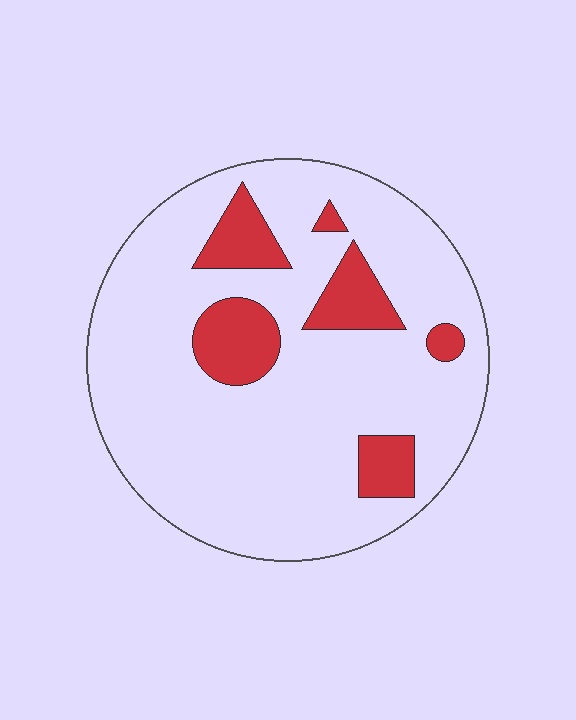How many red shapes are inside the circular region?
6.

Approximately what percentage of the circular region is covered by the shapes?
Approximately 15%.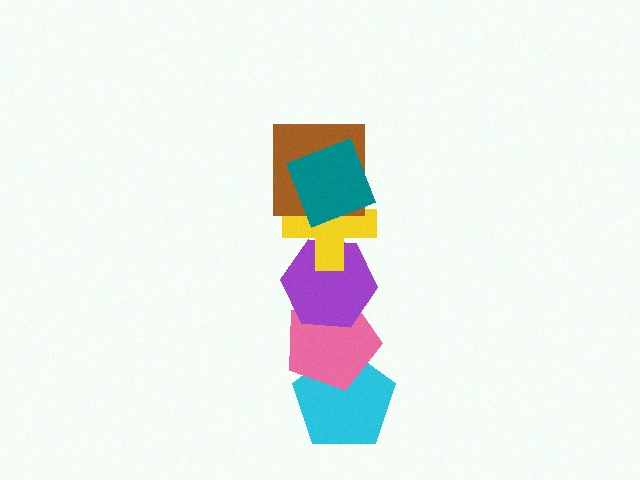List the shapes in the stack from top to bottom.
From top to bottom: the teal square, the brown square, the yellow cross, the purple hexagon, the pink pentagon, the cyan pentagon.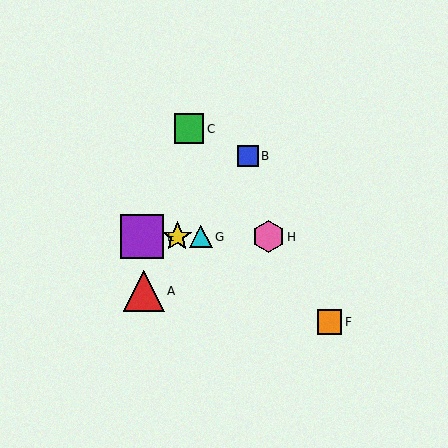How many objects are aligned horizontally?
4 objects (D, E, G, H) are aligned horizontally.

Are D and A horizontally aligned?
No, D is at y≈237 and A is at y≈291.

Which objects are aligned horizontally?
Objects D, E, G, H are aligned horizontally.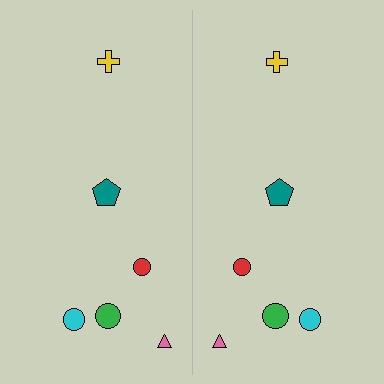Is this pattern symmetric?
Yes, this pattern has bilateral (reflection) symmetry.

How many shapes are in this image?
There are 12 shapes in this image.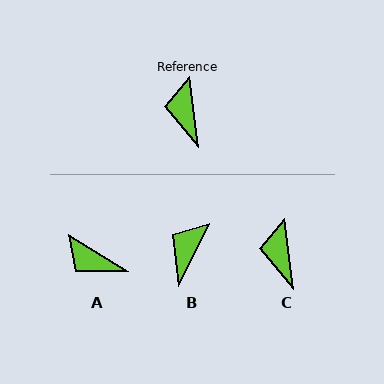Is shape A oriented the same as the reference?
No, it is off by about 51 degrees.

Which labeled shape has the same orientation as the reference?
C.